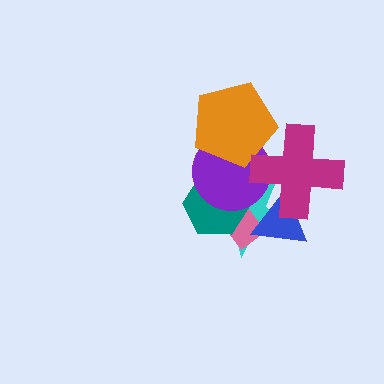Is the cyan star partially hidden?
Yes, it is partially covered by another shape.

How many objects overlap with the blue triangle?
3 objects overlap with the blue triangle.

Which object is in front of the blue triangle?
The magenta cross is in front of the blue triangle.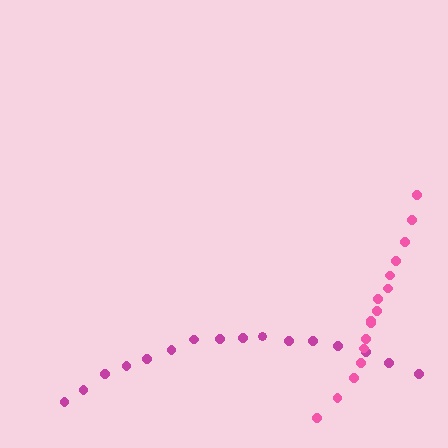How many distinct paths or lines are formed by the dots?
There are 2 distinct paths.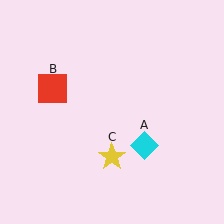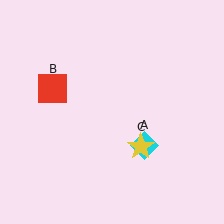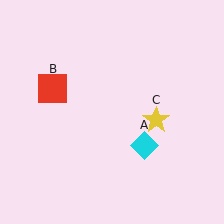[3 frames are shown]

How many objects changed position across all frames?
1 object changed position: yellow star (object C).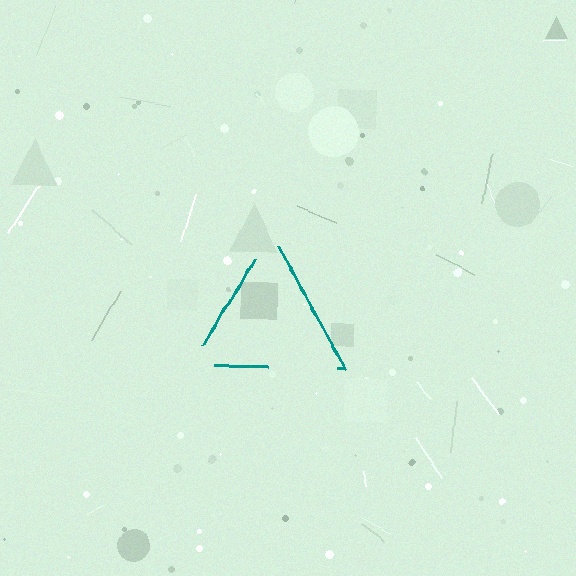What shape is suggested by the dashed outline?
The dashed outline suggests a triangle.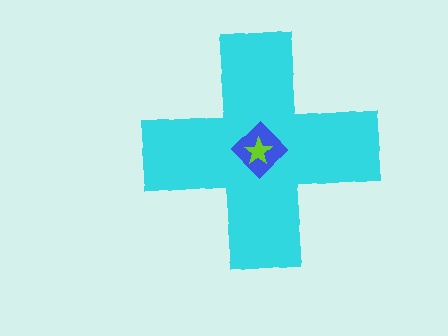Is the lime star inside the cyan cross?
Yes.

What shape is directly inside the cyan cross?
The blue diamond.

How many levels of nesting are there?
3.